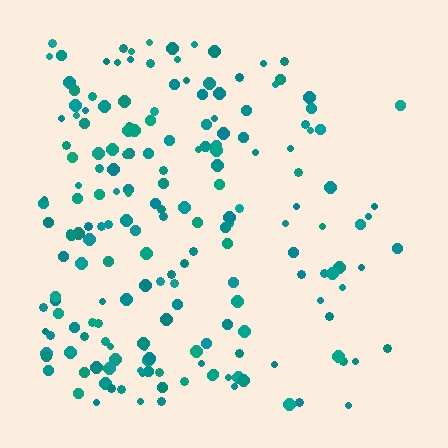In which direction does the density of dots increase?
From right to left, with the left side densest.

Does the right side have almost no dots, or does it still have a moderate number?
Still a moderate number, just noticeably fewer than the left.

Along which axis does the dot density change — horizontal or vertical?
Horizontal.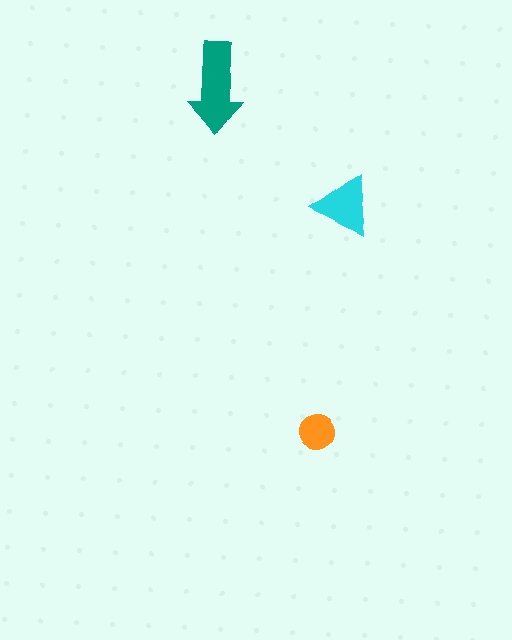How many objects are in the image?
There are 3 objects in the image.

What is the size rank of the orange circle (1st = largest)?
3rd.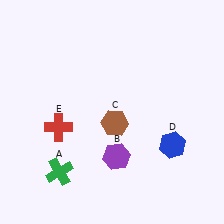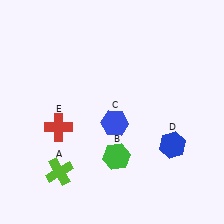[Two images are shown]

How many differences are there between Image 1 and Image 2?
There are 3 differences between the two images.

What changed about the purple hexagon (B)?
In Image 1, B is purple. In Image 2, it changed to green.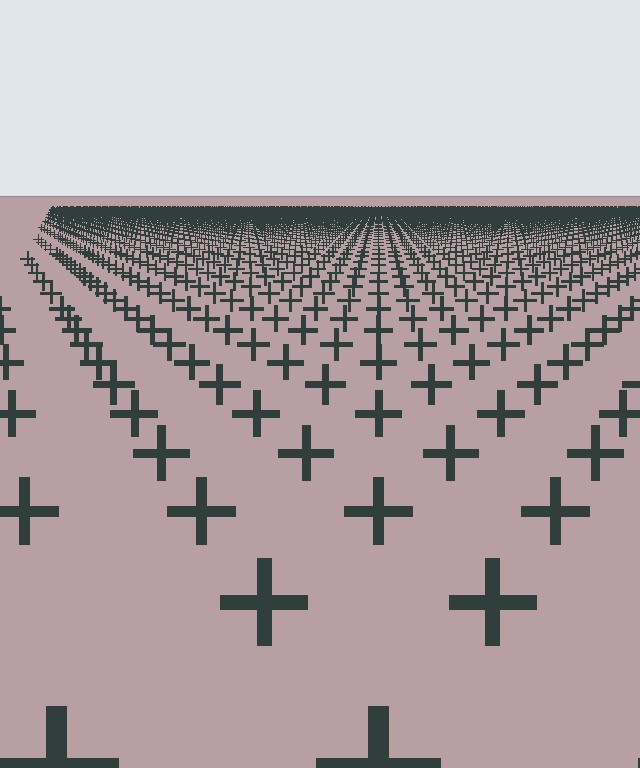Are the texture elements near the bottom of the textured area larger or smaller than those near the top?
Larger. Near the bottom, elements are closer to the viewer and appear at a bigger on-screen size.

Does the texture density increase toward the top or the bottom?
Density increases toward the top.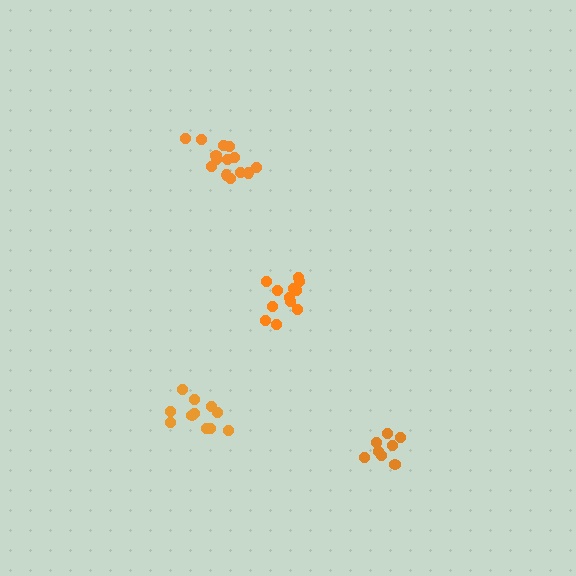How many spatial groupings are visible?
There are 4 spatial groupings.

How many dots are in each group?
Group 1: 12 dots, Group 2: 8 dots, Group 3: 11 dots, Group 4: 14 dots (45 total).